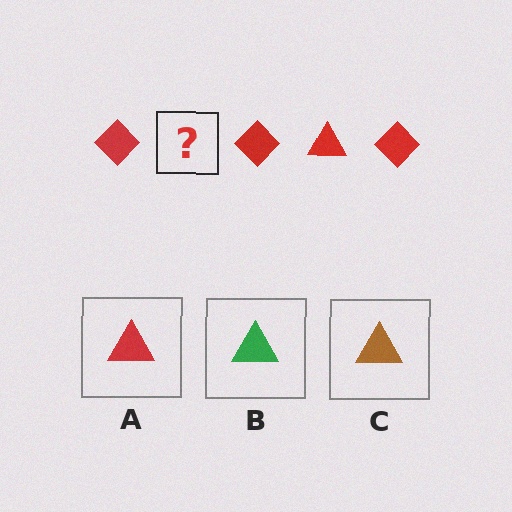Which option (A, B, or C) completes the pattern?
A.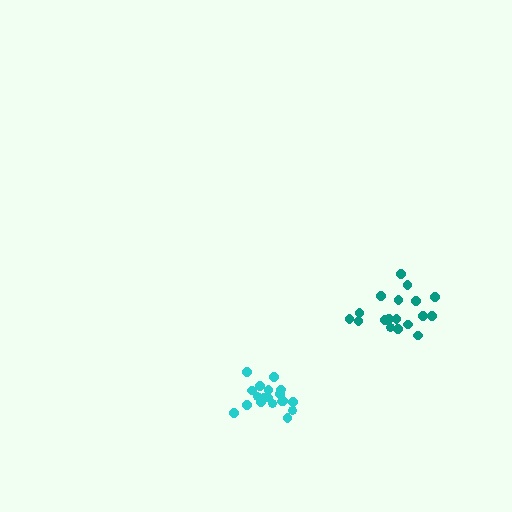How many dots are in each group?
Group 1: 19 dots, Group 2: 18 dots (37 total).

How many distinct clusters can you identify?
There are 2 distinct clusters.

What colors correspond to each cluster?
The clusters are colored: cyan, teal.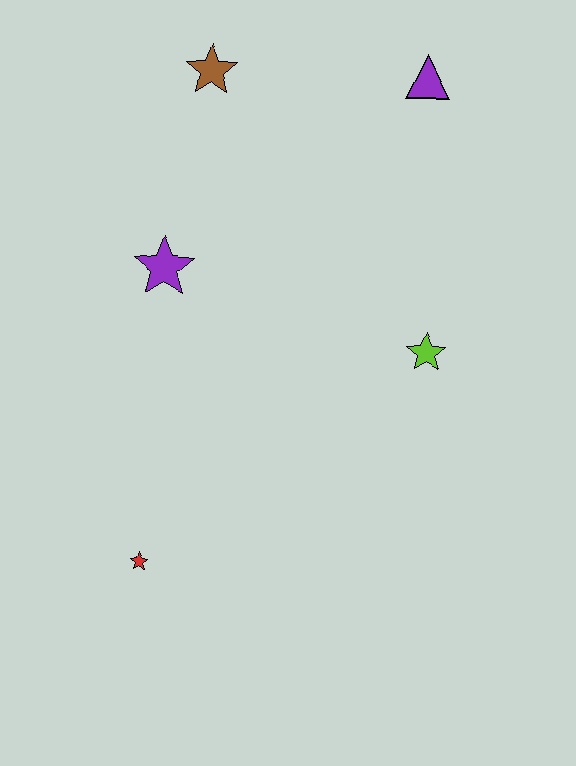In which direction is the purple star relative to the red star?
The purple star is above the red star.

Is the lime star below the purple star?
Yes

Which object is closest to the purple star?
The brown star is closest to the purple star.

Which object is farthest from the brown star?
The red star is farthest from the brown star.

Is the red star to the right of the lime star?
No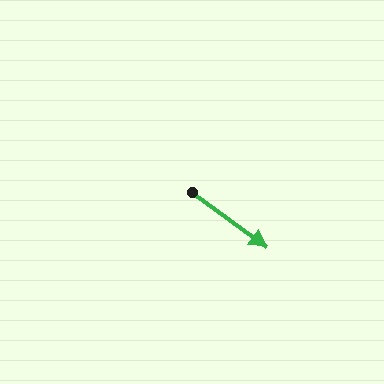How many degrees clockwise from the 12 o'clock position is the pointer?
Approximately 126 degrees.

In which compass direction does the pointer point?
Southeast.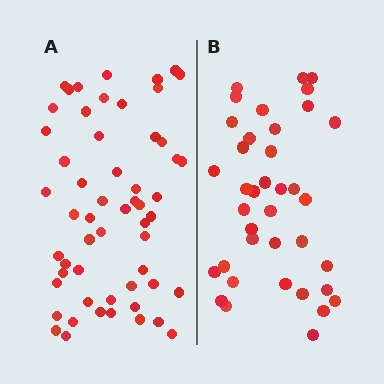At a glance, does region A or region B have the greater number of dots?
Region A (the left region) has more dots.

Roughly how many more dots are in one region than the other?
Region A has approximately 20 more dots than region B.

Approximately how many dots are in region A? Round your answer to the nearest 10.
About 60 dots. (The exact count is 56, which rounds to 60.)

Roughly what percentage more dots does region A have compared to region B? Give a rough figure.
About 45% more.